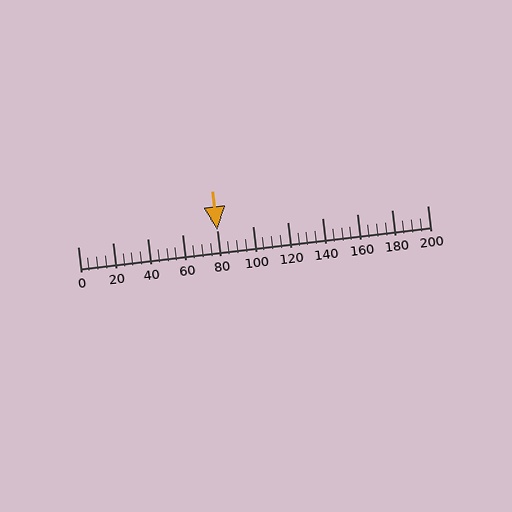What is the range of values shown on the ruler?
The ruler shows values from 0 to 200.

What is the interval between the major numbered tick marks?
The major tick marks are spaced 20 units apart.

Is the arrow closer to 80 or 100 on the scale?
The arrow is closer to 80.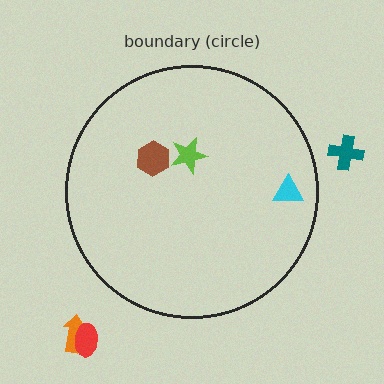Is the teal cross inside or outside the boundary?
Outside.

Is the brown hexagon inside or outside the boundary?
Inside.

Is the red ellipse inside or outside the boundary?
Outside.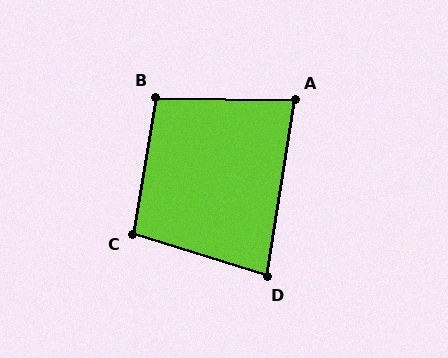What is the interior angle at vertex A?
Approximately 82 degrees (acute).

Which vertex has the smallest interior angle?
D, at approximately 82 degrees.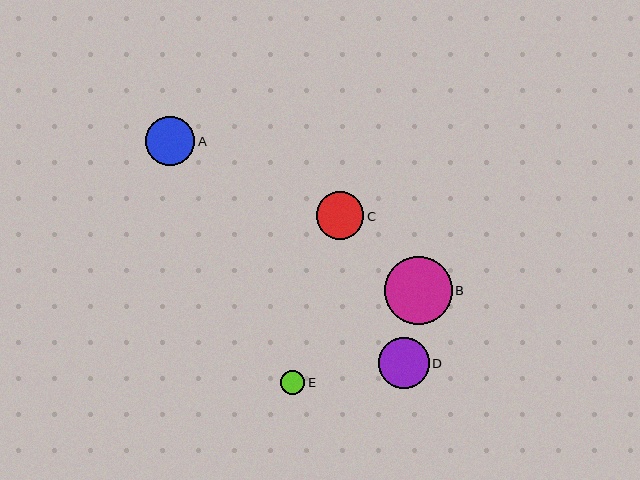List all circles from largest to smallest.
From largest to smallest: B, D, A, C, E.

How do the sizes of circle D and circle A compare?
Circle D and circle A are approximately the same size.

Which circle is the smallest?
Circle E is the smallest with a size of approximately 24 pixels.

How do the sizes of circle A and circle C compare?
Circle A and circle C are approximately the same size.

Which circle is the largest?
Circle B is the largest with a size of approximately 68 pixels.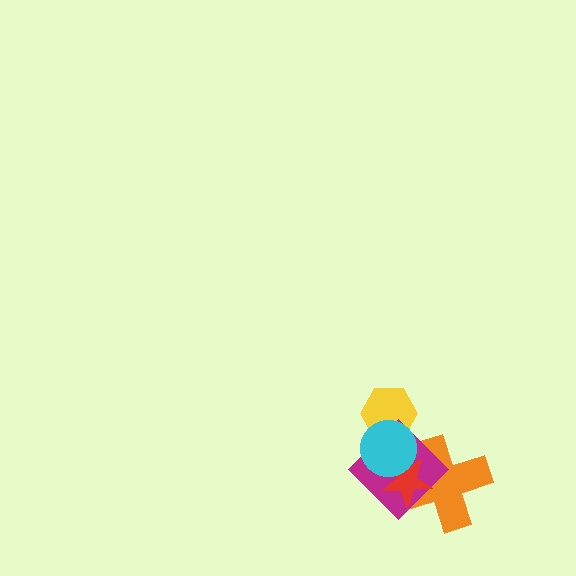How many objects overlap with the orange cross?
3 objects overlap with the orange cross.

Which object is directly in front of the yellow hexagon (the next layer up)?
The magenta diamond is directly in front of the yellow hexagon.